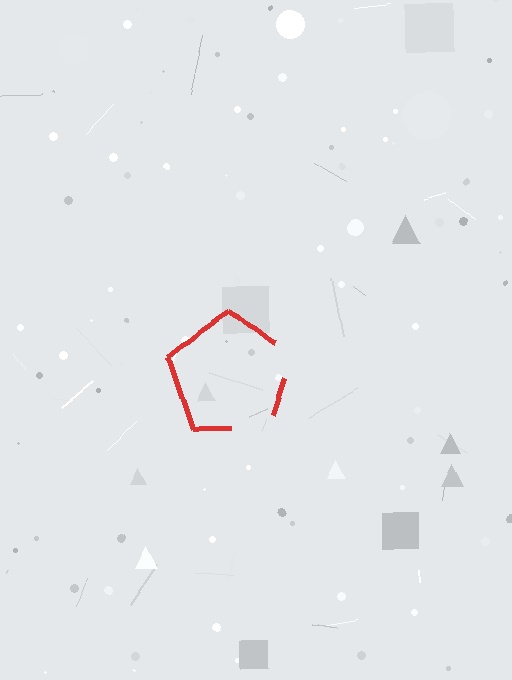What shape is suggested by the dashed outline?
The dashed outline suggests a pentagon.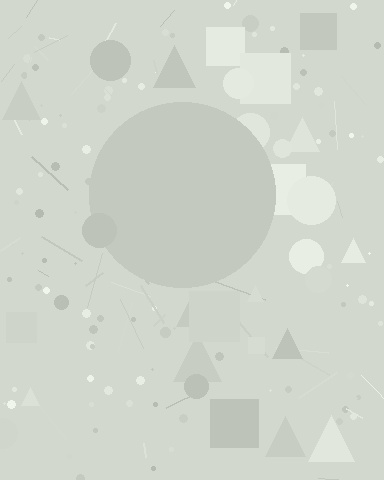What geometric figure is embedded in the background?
A circle is embedded in the background.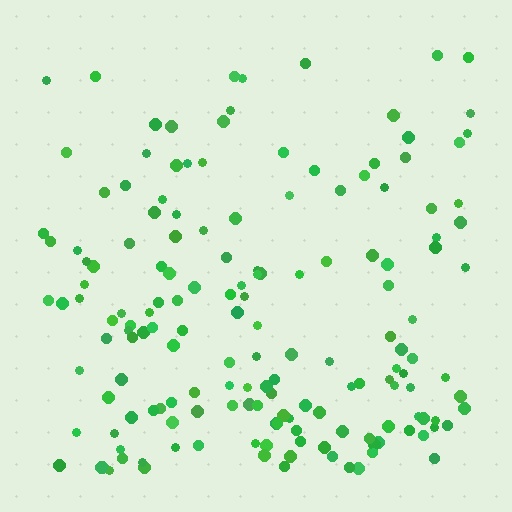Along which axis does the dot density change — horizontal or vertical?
Vertical.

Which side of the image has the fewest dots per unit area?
The top.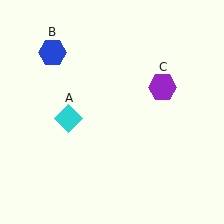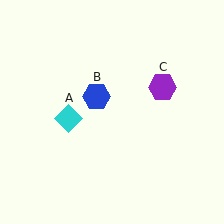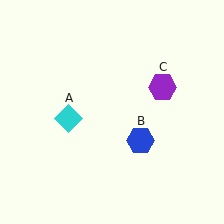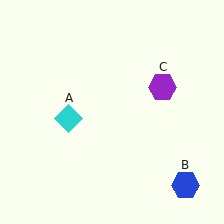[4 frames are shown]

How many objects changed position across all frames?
1 object changed position: blue hexagon (object B).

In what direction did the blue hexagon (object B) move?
The blue hexagon (object B) moved down and to the right.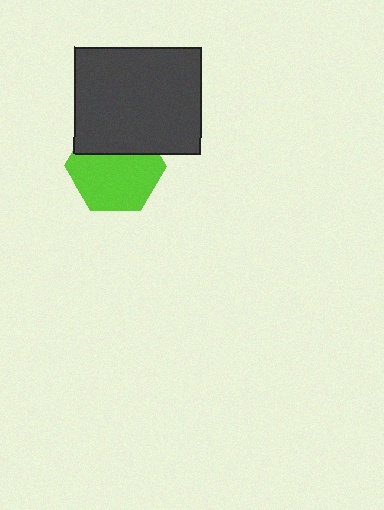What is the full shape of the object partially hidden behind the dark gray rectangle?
The partially hidden object is a lime hexagon.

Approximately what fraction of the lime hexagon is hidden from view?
Roughly 34% of the lime hexagon is hidden behind the dark gray rectangle.